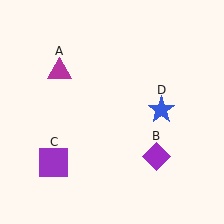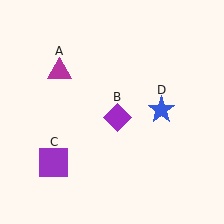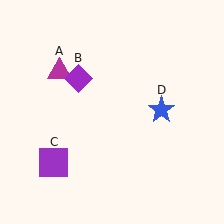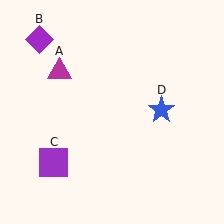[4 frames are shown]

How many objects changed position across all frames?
1 object changed position: purple diamond (object B).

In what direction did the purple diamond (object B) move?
The purple diamond (object B) moved up and to the left.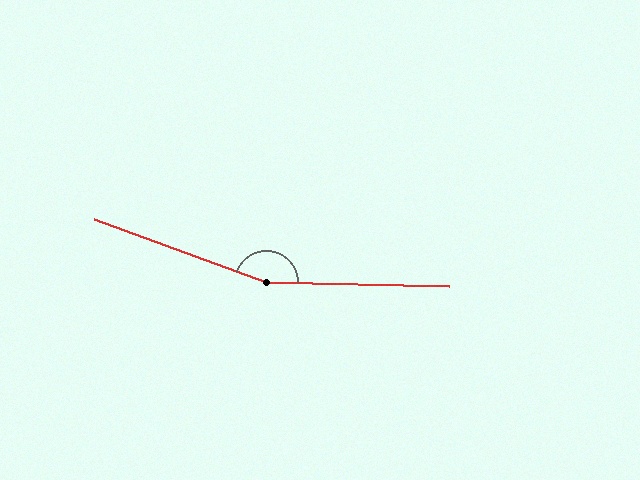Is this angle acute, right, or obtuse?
It is obtuse.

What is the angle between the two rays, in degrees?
Approximately 161 degrees.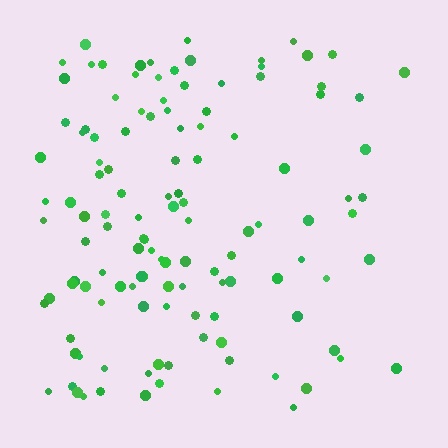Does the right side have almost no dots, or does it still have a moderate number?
Still a moderate number, just noticeably fewer than the left.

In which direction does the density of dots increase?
From right to left, with the left side densest.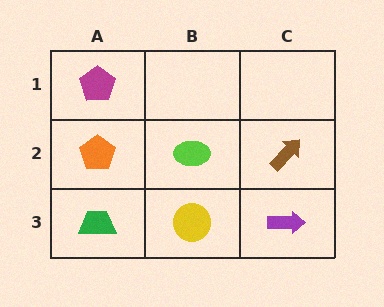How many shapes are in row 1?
1 shape.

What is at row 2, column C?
A brown arrow.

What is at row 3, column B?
A yellow circle.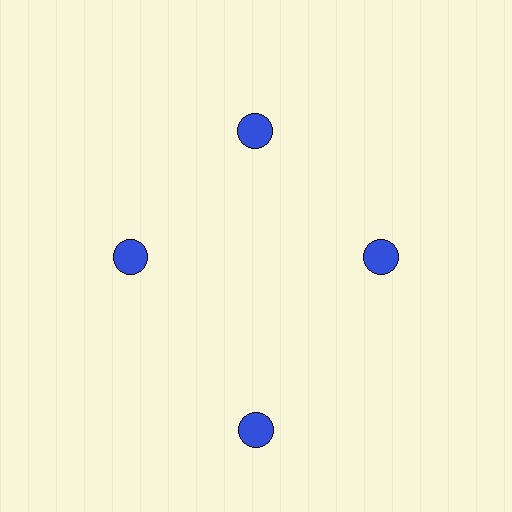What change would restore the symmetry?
The symmetry would be restored by moving it inward, back onto the ring so that all 4 circles sit at equal angles and equal distance from the center.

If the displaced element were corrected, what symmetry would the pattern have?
It would have 4-fold rotational symmetry — the pattern would map onto itself every 90 degrees.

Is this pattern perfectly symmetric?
No. The 4 blue circles are arranged in a ring, but one element near the 6 o'clock position is pushed outward from the center, breaking the 4-fold rotational symmetry.